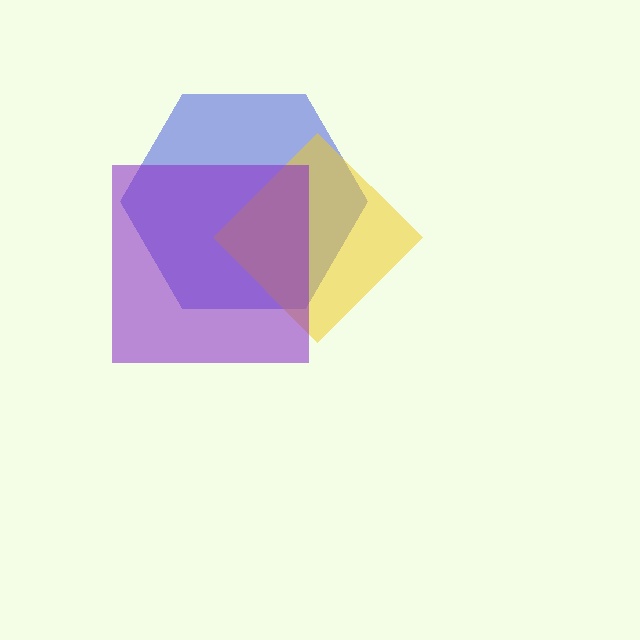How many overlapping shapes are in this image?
There are 3 overlapping shapes in the image.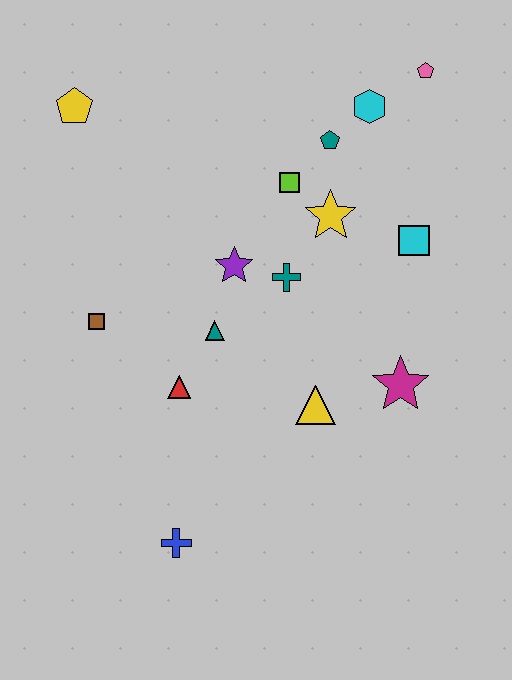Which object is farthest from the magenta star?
The yellow pentagon is farthest from the magenta star.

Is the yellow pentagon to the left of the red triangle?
Yes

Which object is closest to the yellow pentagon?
The brown square is closest to the yellow pentagon.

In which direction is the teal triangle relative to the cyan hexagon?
The teal triangle is below the cyan hexagon.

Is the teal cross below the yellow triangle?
No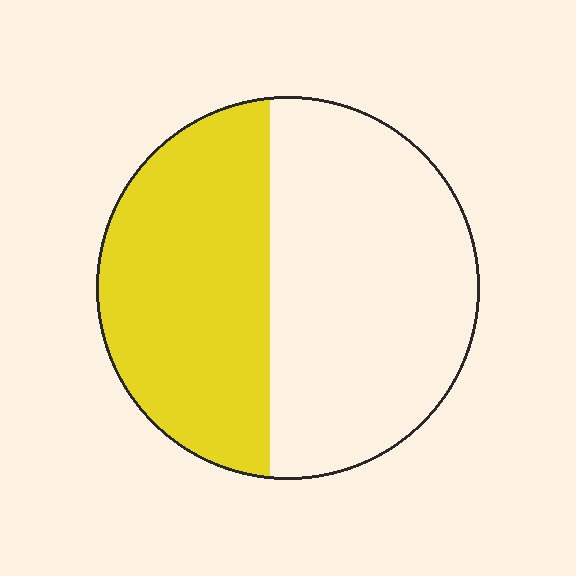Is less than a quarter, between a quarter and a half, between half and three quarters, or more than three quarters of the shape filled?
Between a quarter and a half.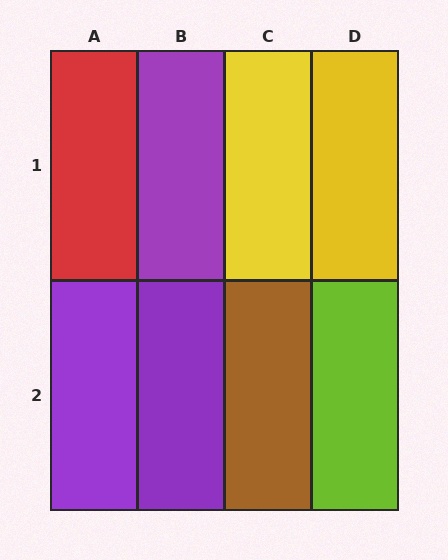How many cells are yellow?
2 cells are yellow.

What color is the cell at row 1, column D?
Yellow.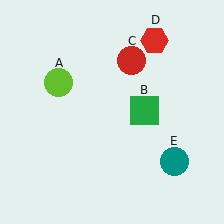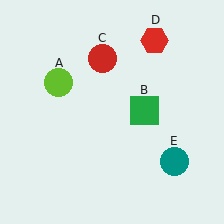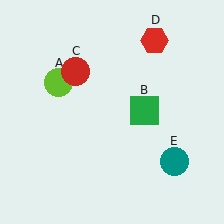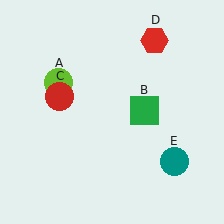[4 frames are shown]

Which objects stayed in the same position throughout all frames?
Lime circle (object A) and green square (object B) and red hexagon (object D) and teal circle (object E) remained stationary.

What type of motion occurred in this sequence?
The red circle (object C) rotated counterclockwise around the center of the scene.